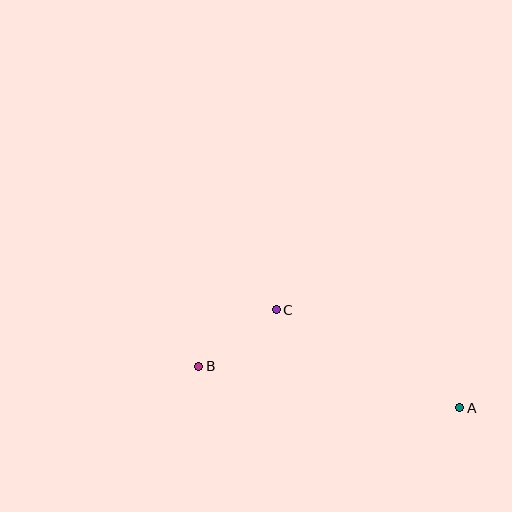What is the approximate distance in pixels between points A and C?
The distance between A and C is approximately 208 pixels.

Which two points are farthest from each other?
Points A and B are farthest from each other.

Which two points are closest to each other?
Points B and C are closest to each other.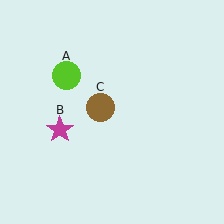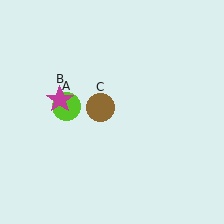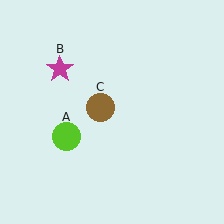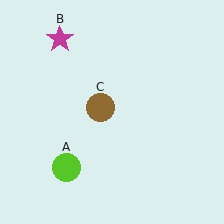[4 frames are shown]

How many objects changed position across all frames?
2 objects changed position: lime circle (object A), magenta star (object B).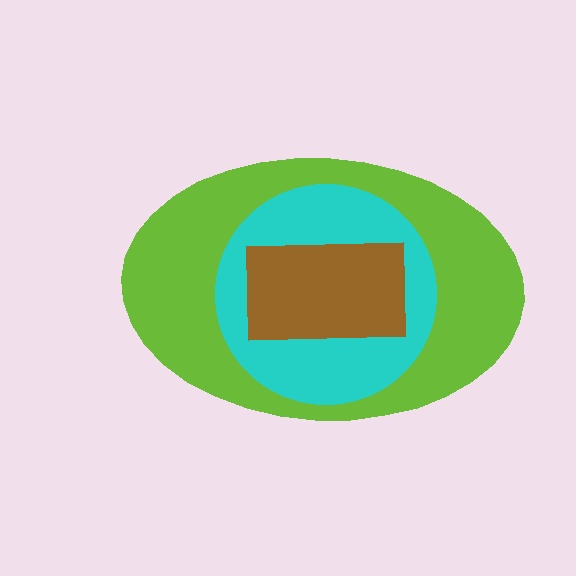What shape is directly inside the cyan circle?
The brown rectangle.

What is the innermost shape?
The brown rectangle.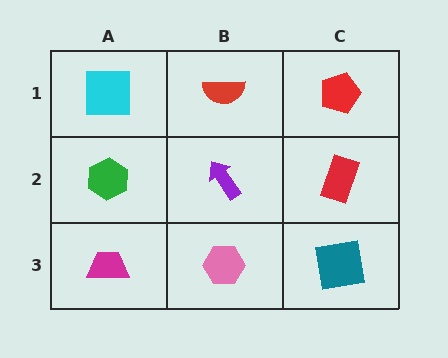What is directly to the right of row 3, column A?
A pink hexagon.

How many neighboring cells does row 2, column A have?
3.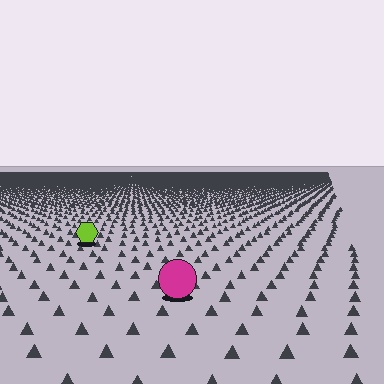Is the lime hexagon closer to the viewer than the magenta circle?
No. The magenta circle is closer — you can tell from the texture gradient: the ground texture is coarser near it.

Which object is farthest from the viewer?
The lime hexagon is farthest from the viewer. It appears smaller and the ground texture around it is denser.